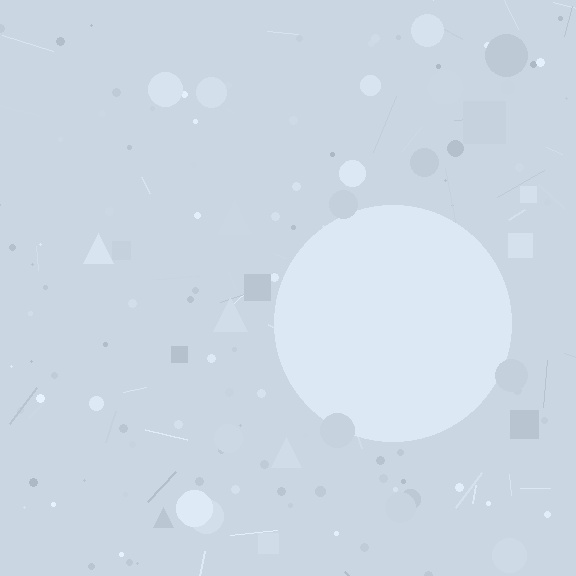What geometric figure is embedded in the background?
A circle is embedded in the background.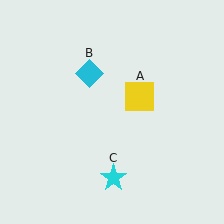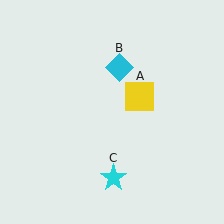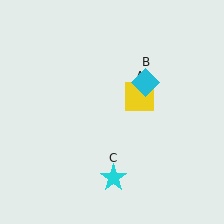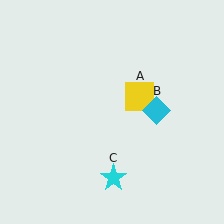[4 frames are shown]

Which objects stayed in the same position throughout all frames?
Yellow square (object A) and cyan star (object C) remained stationary.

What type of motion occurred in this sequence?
The cyan diamond (object B) rotated clockwise around the center of the scene.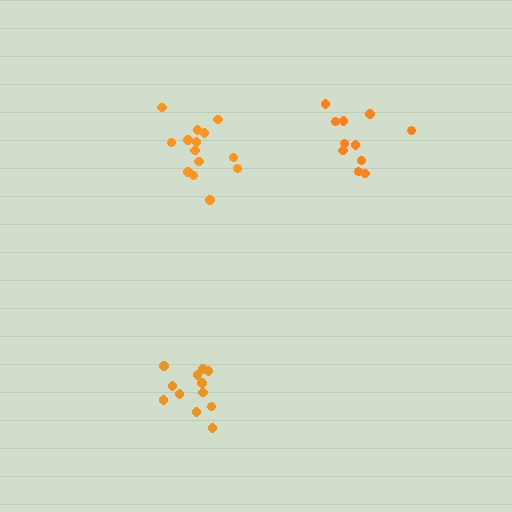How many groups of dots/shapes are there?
There are 3 groups.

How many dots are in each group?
Group 1: 12 dots, Group 2: 11 dots, Group 3: 14 dots (37 total).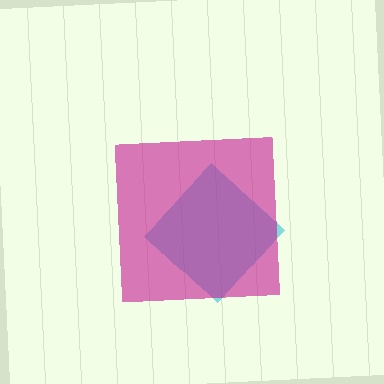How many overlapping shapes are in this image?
There are 2 overlapping shapes in the image.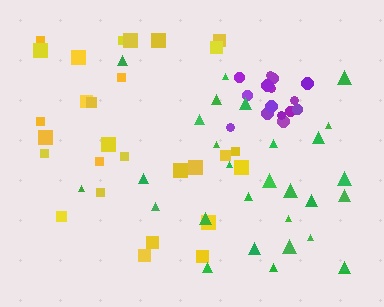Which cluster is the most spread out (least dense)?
Yellow.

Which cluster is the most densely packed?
Purple.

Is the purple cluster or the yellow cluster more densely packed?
Purple.